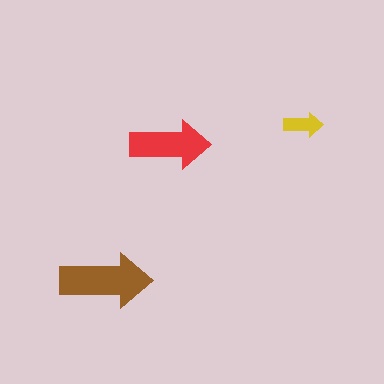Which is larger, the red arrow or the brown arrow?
The brown one.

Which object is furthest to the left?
The brown arrow is leftmost.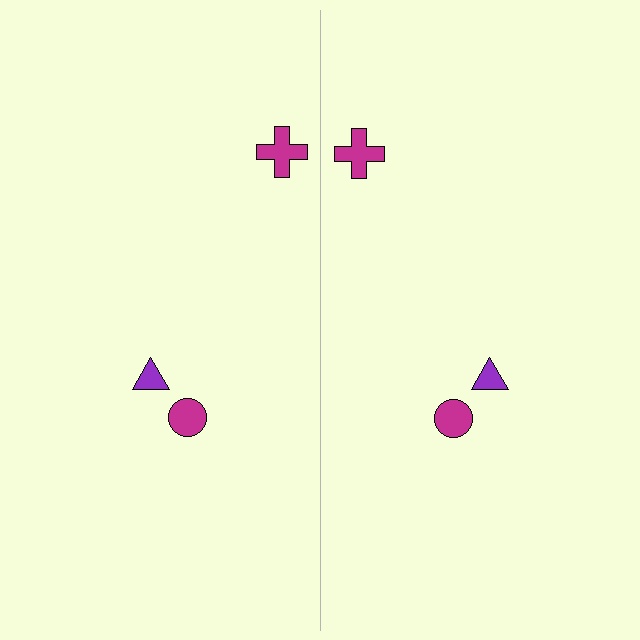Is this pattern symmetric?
Yes, this pattern has bilateral (reflection) symmetry.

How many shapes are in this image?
There are 6 shapes in this image.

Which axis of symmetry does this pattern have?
The pattern has a vertical axis of symmetry running through the center of the image.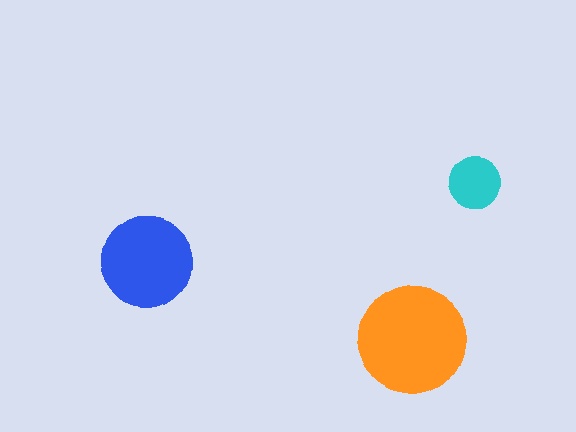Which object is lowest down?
The orange circle is bottommost.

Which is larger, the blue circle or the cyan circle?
The blue one.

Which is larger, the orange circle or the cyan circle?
The orange one.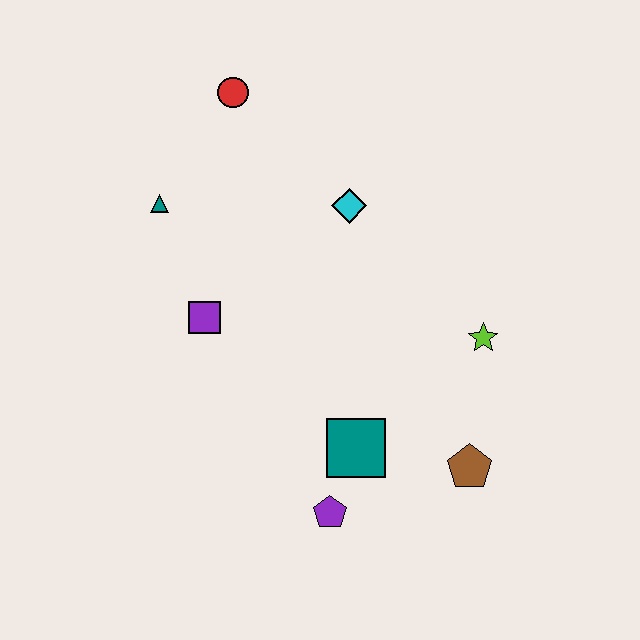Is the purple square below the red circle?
Yes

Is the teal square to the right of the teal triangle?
Yes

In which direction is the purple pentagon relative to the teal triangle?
The purple pentagon is below the teal triangle.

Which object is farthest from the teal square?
The red circle is farthest from the teal square.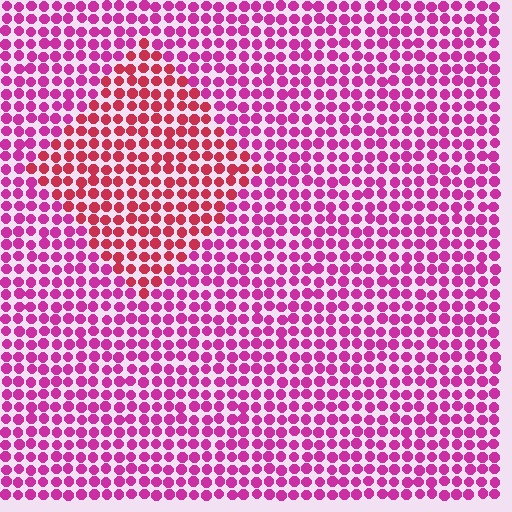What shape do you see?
I see a diamond.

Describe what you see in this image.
The image is filled with small magenta elements in a uniform arrangement. A diamond-shaped region is visible where the elements are tinted to a slightly different hue, forming a subtle color boundary.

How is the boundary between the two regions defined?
The boundary is defined purely by a slight shift in hue (about 33 degrees). Spacing, size, and orientation are identical on both sides.